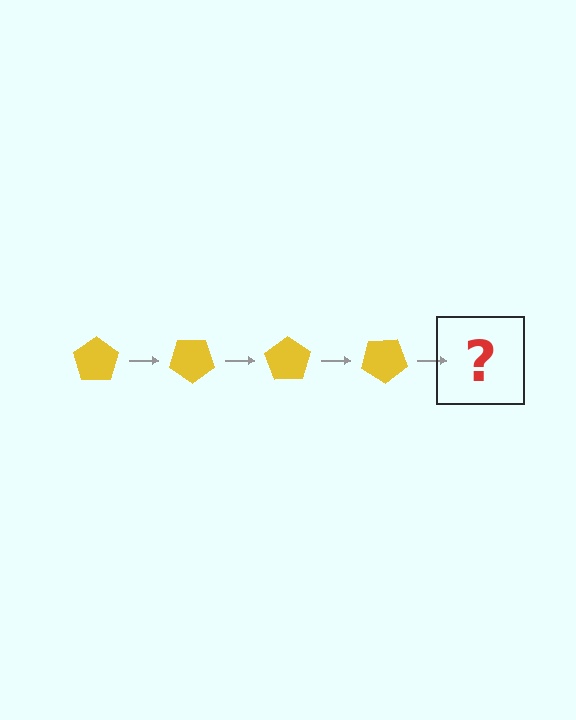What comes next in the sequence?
The next element should be a yellow pentagon rotated 140 degrees.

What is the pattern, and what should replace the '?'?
The pattern is that the pentagon rotates 35 degrees each step. The '?' should be a yellow pentagon rotated 140 degrees.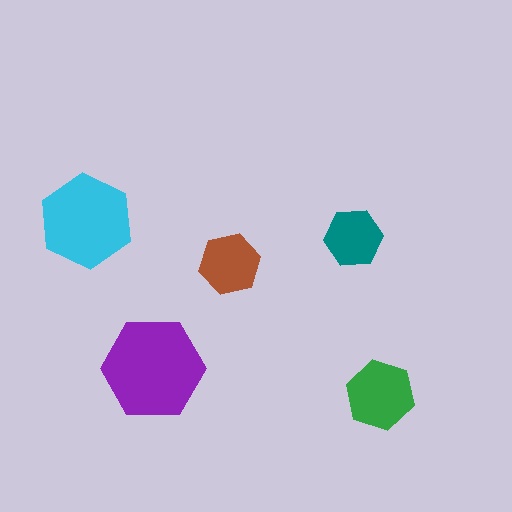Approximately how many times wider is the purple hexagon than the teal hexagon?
About 1.5 times wider.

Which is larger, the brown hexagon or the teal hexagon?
The brown one.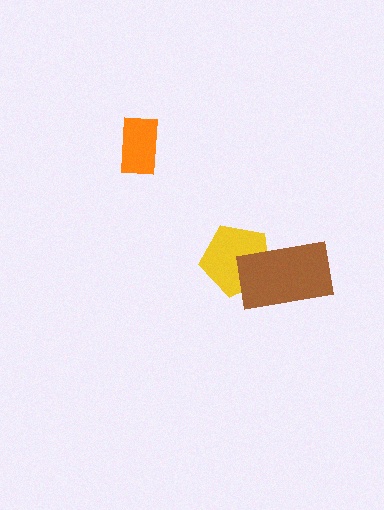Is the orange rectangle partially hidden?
No, no other shape covers it.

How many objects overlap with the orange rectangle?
0 objects overlap with the orange rectangle.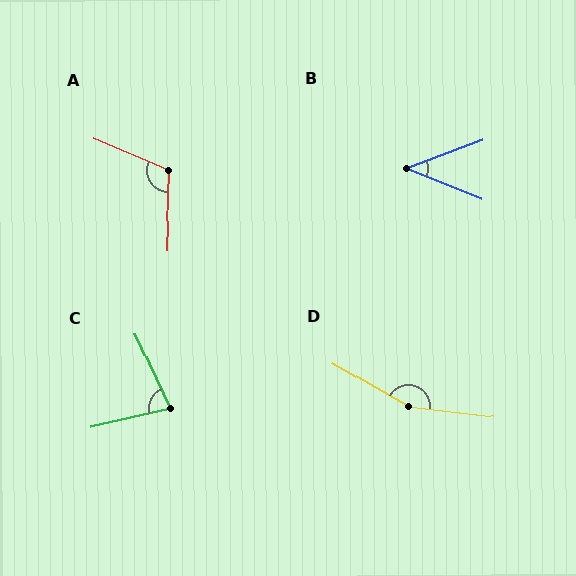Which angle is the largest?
D, at approximately 157 degrees.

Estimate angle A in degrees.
Approximately 112 degrees.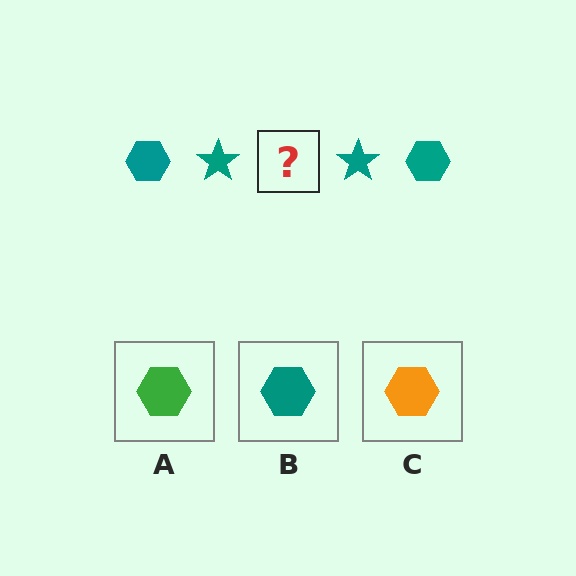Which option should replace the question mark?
Option B.